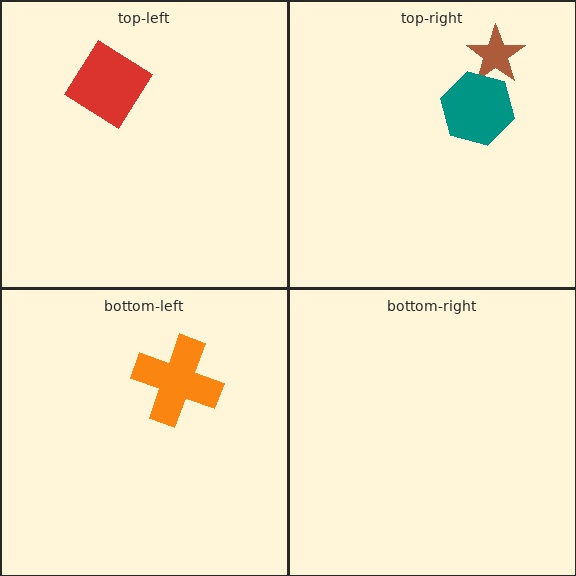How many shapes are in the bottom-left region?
1.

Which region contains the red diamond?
The top-left region.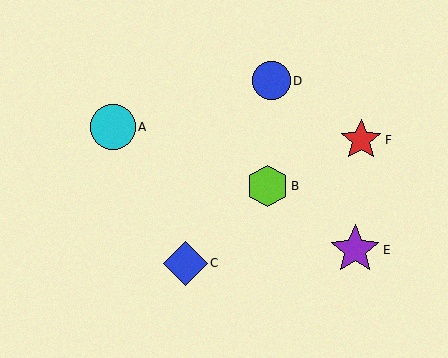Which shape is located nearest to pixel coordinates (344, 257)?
The purple star (labeled E) at (355, 250) is nearest to that location.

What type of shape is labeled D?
Shape D is a blue circle.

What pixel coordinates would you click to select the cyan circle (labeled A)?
Click at (113, 127) to select the cyan circle A.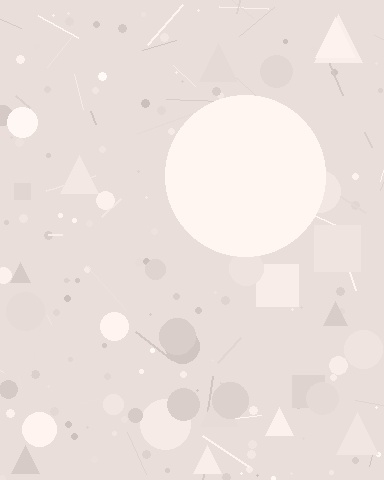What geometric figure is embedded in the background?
A circle is embedded in the background.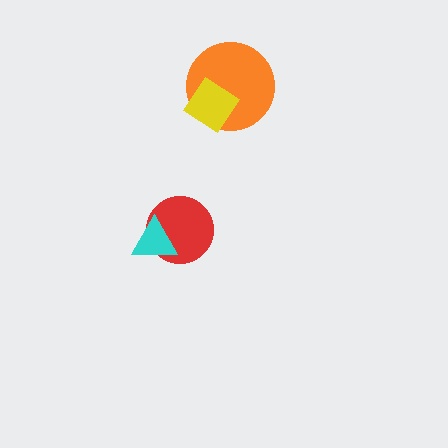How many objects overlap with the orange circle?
1 object overlaps with the orange circle.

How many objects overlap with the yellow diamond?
1 object overlaps with the yellow diamond.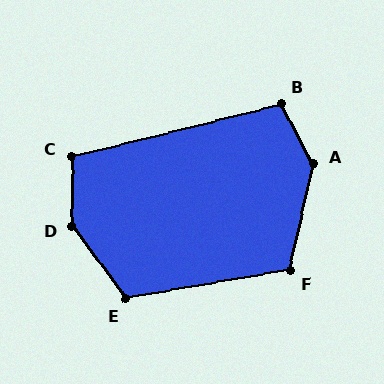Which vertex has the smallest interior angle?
C, at approximately 105 degrees.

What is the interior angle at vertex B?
Approximately 105 degrees (obtuse).